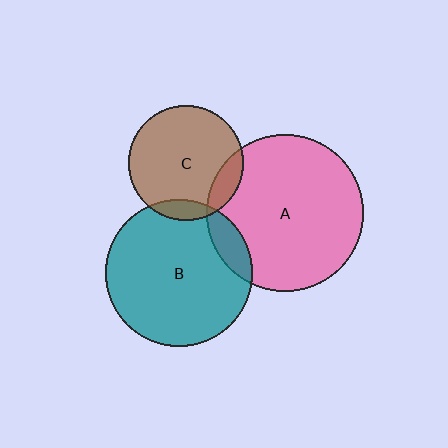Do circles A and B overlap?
Yes.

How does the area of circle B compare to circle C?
Approximately 1.6 times.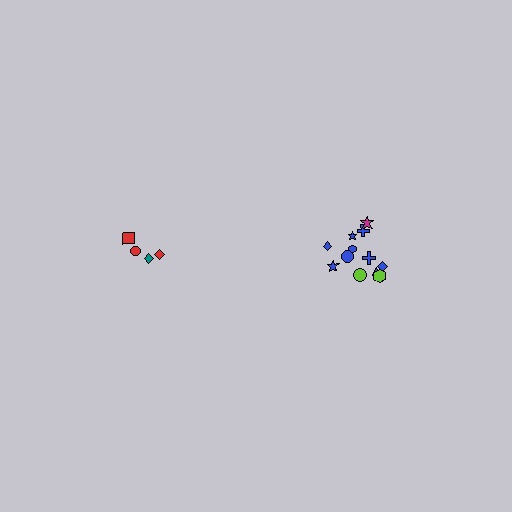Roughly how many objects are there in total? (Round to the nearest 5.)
Roughly 15 objects in total.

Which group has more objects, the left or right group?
The right group.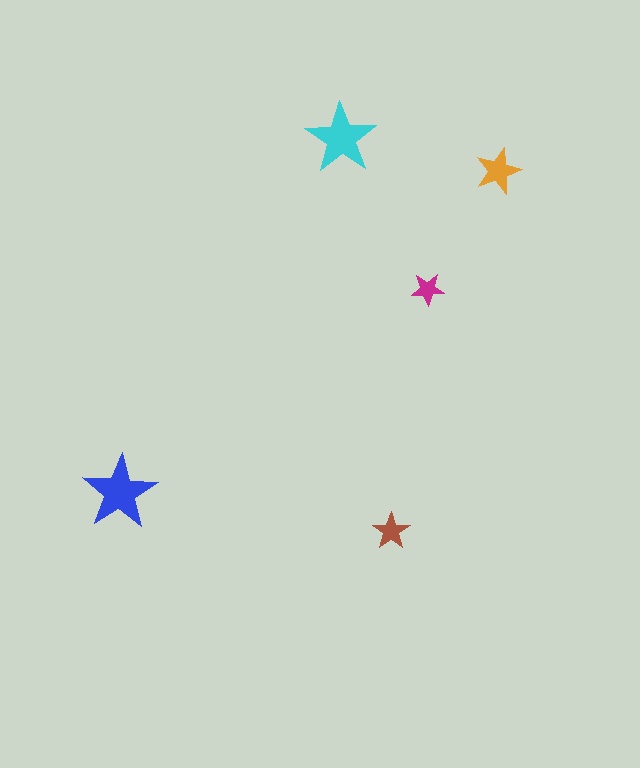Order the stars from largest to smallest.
the blue one, the cyan one, the orange one, the brown one, the magenta one.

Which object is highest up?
The cyan star is topmost.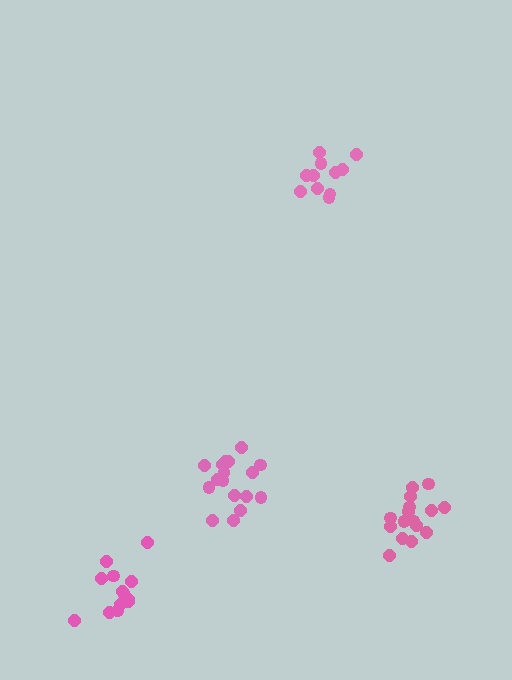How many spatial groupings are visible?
There are 4 spatial groupings.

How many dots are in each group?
Group 1: 17 dots, Group 2: 11 dots, Group 3: 17 dots, Group 4: 13 dots (58 total).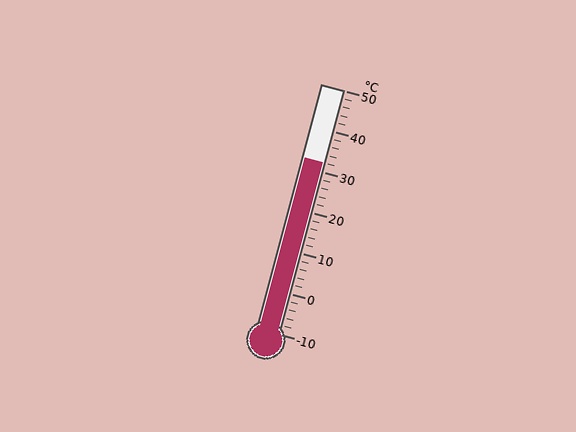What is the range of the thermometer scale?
The thermometer scale ranges from -10°C to 50°C.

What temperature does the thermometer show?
The thermometer shows approximately 32°C.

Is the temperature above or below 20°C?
The temperature is above 20°C.